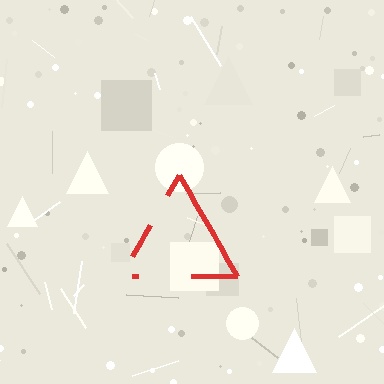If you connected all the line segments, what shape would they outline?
They would outline a triangle.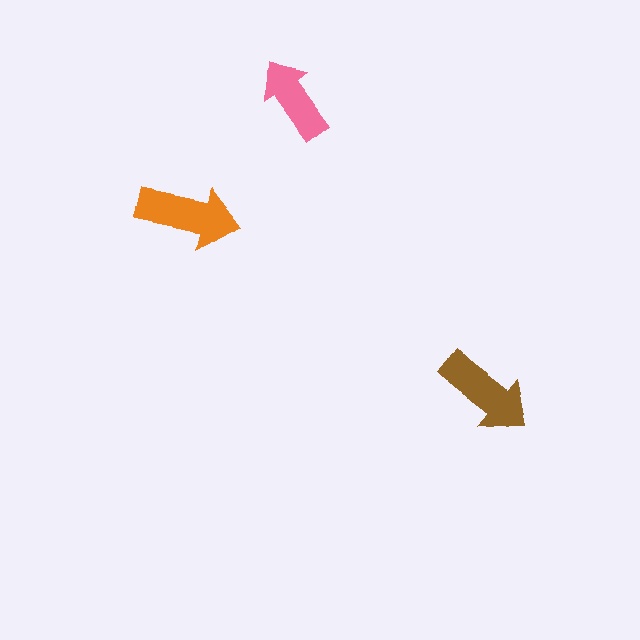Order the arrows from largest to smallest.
the orange one, the brown one, the pink one.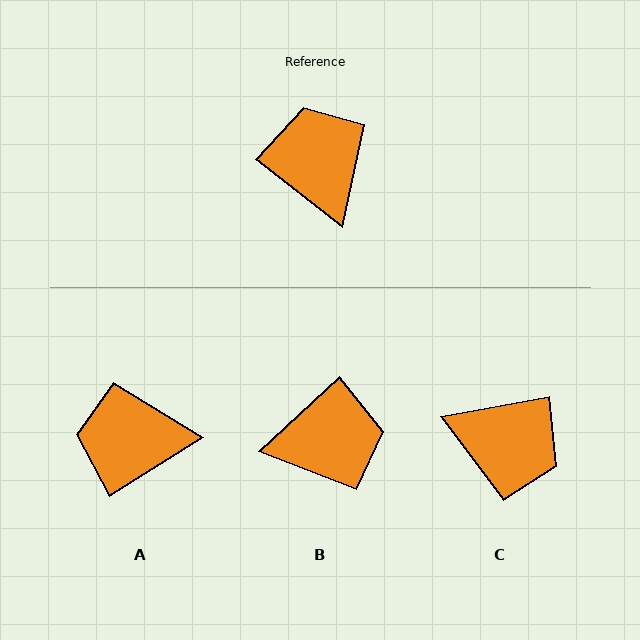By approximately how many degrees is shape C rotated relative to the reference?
Approximately 131 degrees clockwise.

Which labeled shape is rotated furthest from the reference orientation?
C, about 131 degrees away.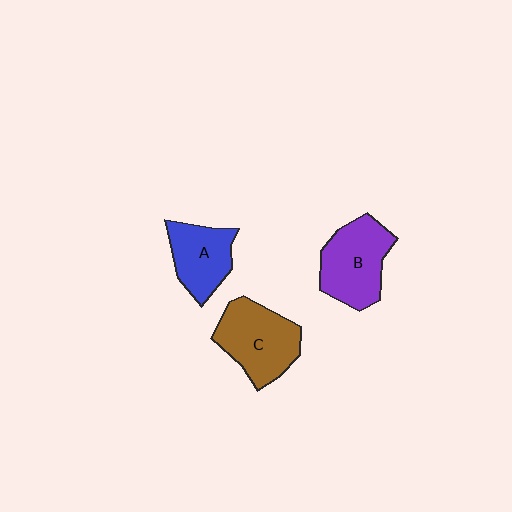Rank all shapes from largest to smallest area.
From largest to smallest: C (brown), B (purple), A (blue).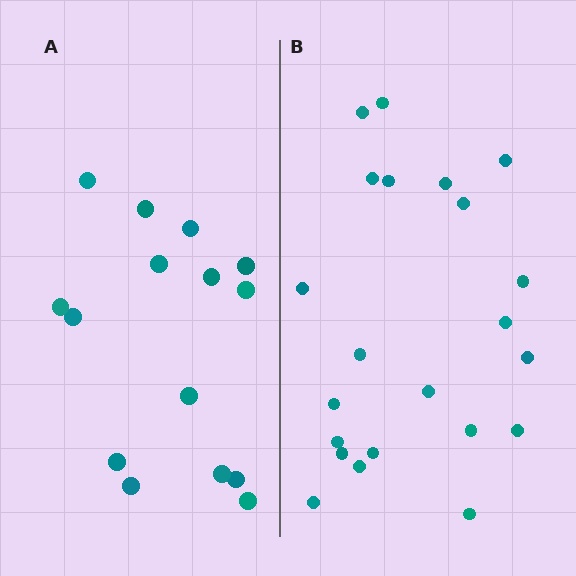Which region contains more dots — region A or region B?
Region B (the right region) has more dots.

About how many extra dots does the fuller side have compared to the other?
Region B has roughly 8 or so more dots than region A.